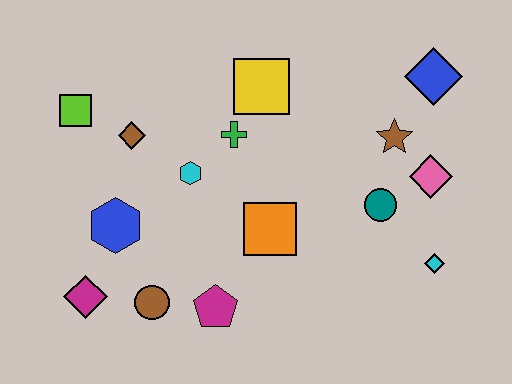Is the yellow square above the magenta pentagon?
Yes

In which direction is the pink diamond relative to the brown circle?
The pink diamond is to the right of the brown circle.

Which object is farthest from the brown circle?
The blue diamond is farthest from the brown circle.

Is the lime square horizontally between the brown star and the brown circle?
No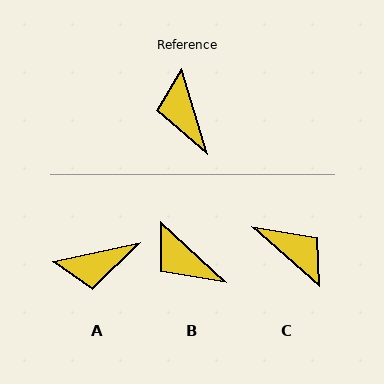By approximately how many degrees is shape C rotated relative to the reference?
Approximately 148 degrees clockwise.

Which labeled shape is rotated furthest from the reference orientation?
C, about 148 degrees away.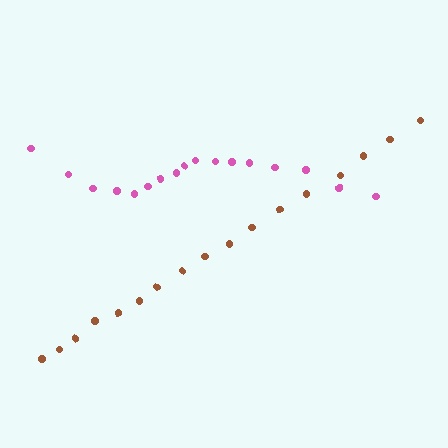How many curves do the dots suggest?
There are 2 distinct paths.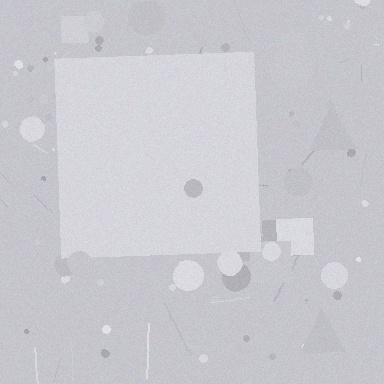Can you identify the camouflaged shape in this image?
The camouflaged shape is a square.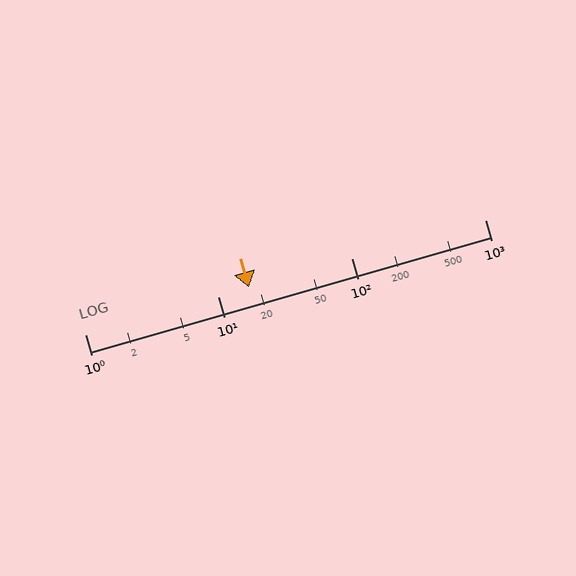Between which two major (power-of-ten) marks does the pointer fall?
The pointer is between 10 and 100.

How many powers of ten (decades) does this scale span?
The scale spans 3 decades, from 1 to 1000.